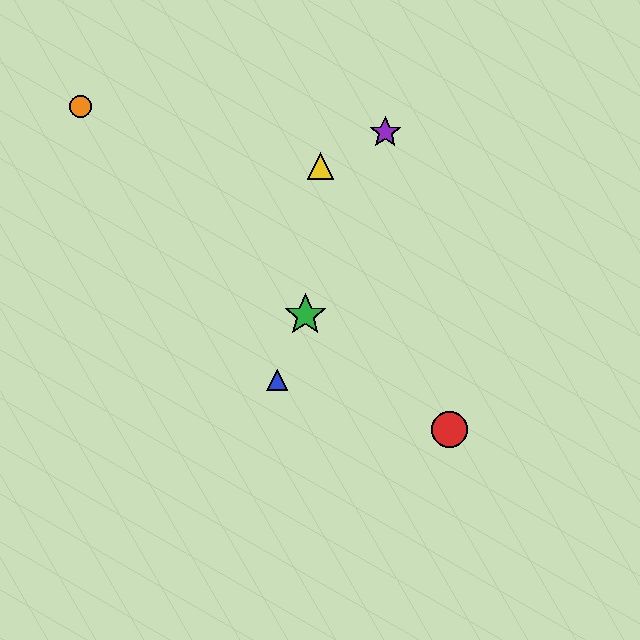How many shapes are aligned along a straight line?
3 shapes (the blue triangle, the green star, the purple star) are aligned along a straight line.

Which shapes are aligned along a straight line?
The blue triangle, the green star, the purple star are aligned along a straight line.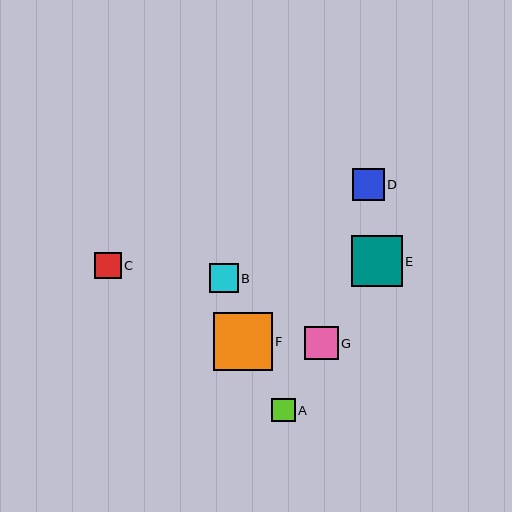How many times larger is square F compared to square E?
Square F is approximately 1.2 times the size of square E.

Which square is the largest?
Square F is the largest with a size of approximately 59 pixels.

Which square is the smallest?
Square A is the smallest with a size of approximately 23 pixels.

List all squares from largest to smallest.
From largest to smallest: F, E, G, D, B, C, A.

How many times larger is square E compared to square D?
Square E is approximately 1.6 times the size of square D.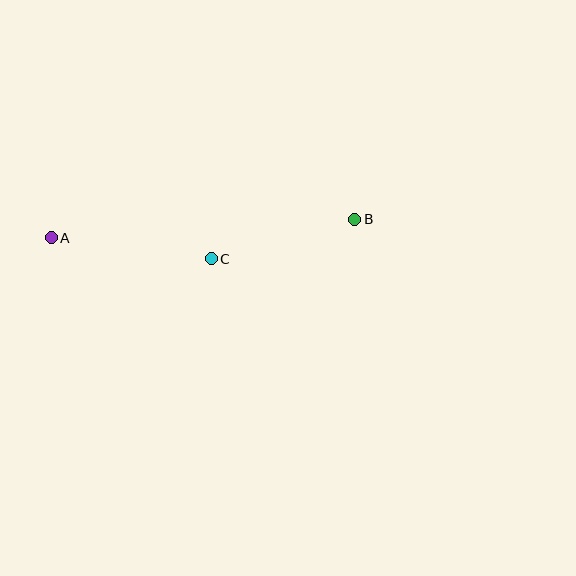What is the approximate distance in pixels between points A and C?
The distance between A and C is approximately 161 pixels.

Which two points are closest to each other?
Points B and C are closest to each other.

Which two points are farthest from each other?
Points A and B are farthest from each other.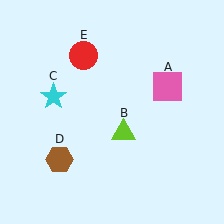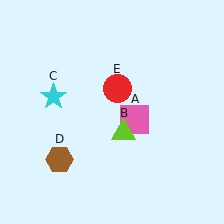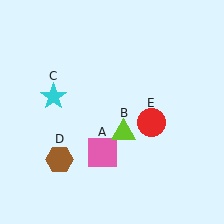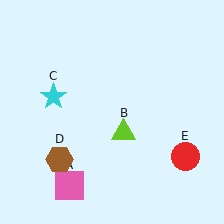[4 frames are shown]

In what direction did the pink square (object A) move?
The pink square (object A) moved down and to the left.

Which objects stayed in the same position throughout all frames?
Lime triangle (object B) and cyan star (object C) and brown hexagon (object D) remained stationary.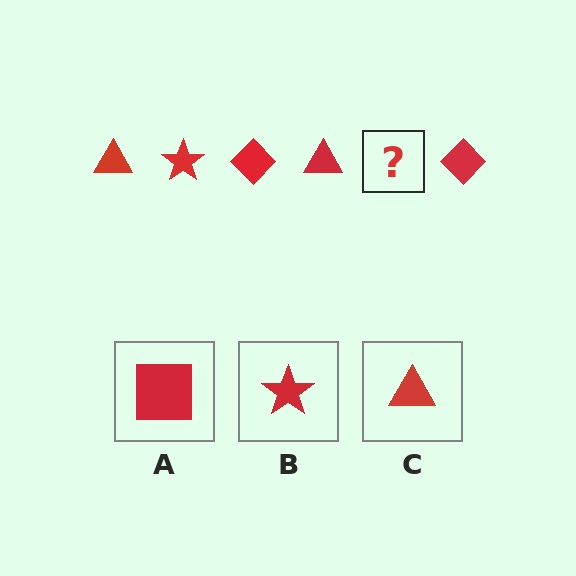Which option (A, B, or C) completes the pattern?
B.